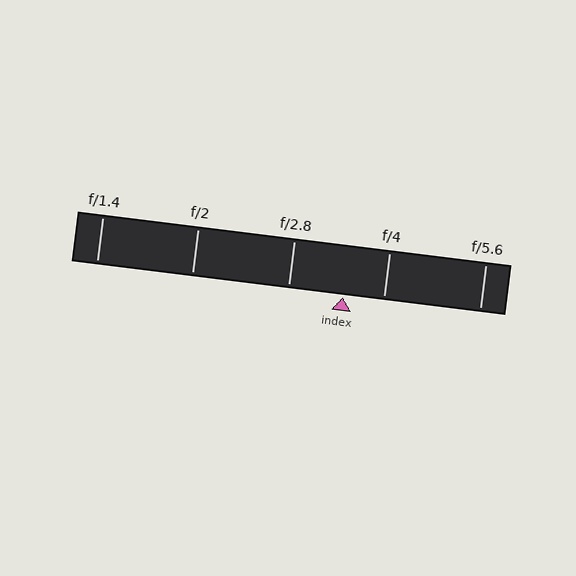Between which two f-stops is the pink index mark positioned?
The index mark is between f/2.8 and f/4.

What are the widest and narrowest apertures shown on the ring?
The widest aperture shown is f/1.4 and the narrowest is f/5.6.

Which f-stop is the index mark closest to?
The index mark is closest to f/4.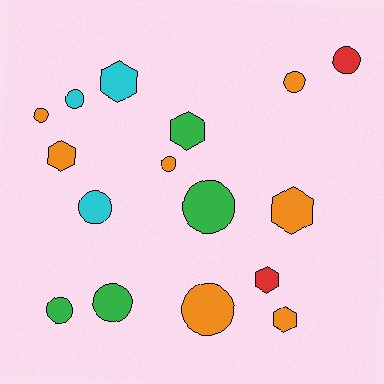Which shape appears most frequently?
Circle, with 10 objects.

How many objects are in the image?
There are 16 objects.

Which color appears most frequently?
Orange, with 7 objects.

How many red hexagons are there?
There is 1 red hexagon.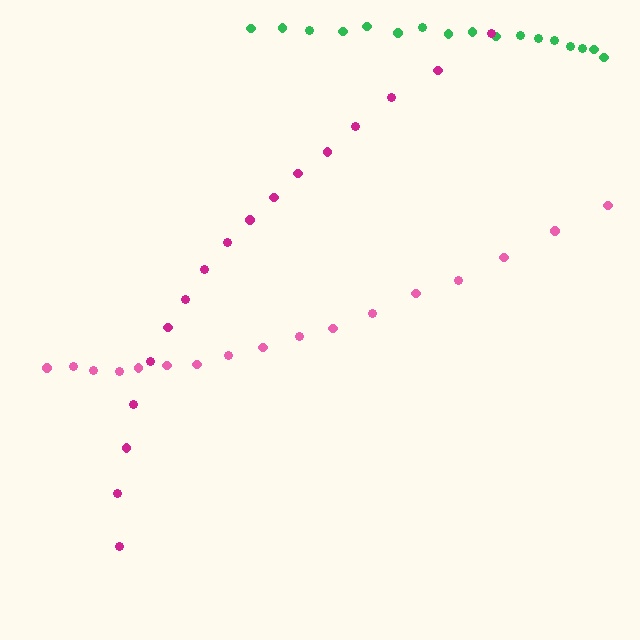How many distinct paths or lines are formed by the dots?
There are 3 distinct paths.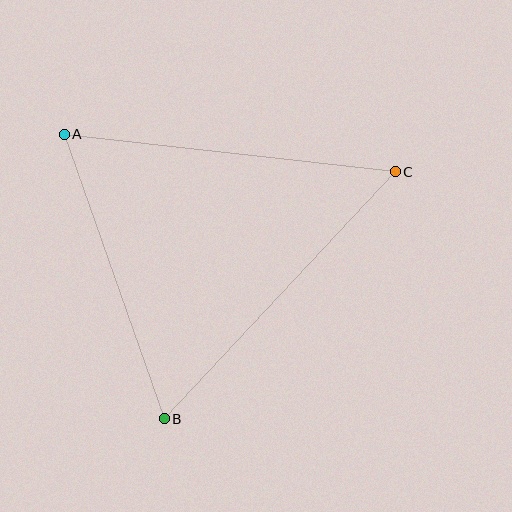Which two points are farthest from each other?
Points B and C are farthest from each other.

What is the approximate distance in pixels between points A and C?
The distance between A and C is approximately 333 pixels.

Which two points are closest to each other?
Points A and B are closest to each other.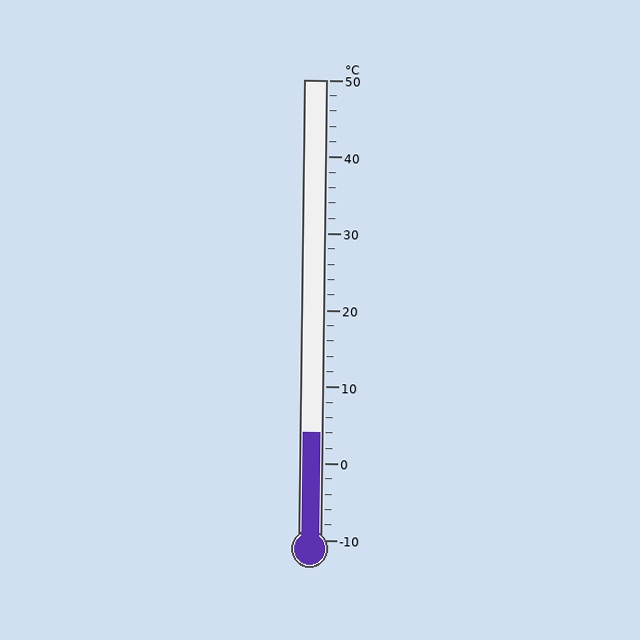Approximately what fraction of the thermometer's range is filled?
The thermometer is filled to approximately 25% of its range.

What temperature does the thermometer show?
The thermometer shows approximately 4°C.